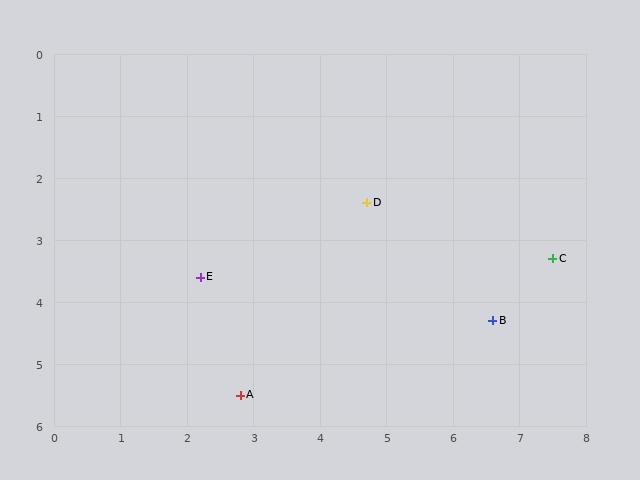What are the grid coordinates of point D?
Point D is at approximately (4.7, 2.4).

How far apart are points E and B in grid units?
Points E and B are about 4.5 grid units apart.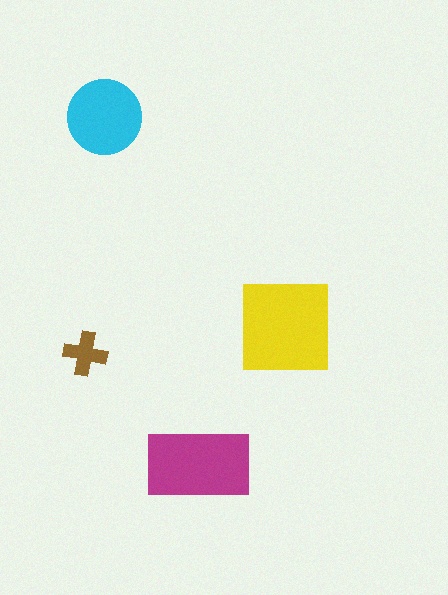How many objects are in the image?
There are 4 objects in the image.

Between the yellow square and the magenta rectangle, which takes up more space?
The yellow square.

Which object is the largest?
The yellow square.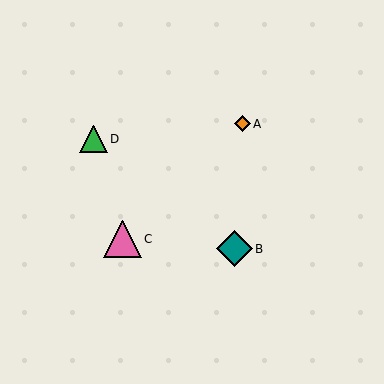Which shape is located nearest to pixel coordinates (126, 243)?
The pink triangle (labeled C) at (122, 239) is nearest to that location.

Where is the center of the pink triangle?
The center of the pink triangle is at (122, 239).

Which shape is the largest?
The pink triangle (labeled C) is the largest.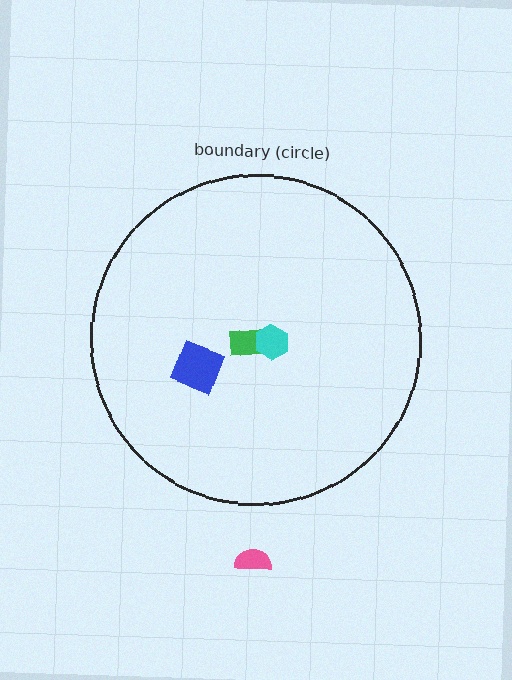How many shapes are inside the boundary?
3 inside, 1 outside.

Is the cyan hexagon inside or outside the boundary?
Inside.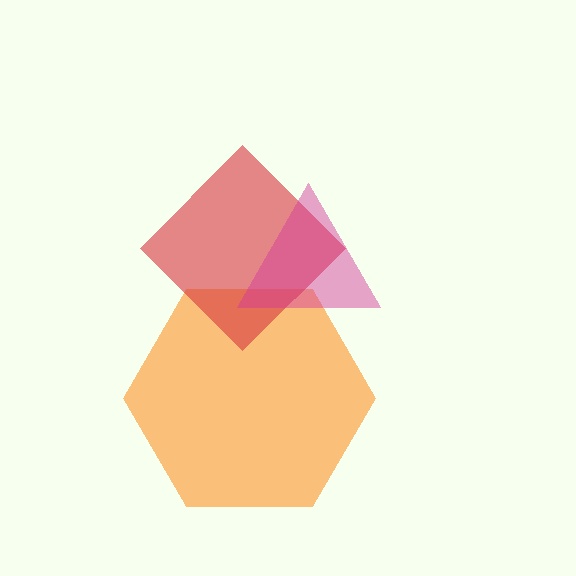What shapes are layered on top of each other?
The layered shapes are: an orange hexagon, a red diamond, a magenta triangle.